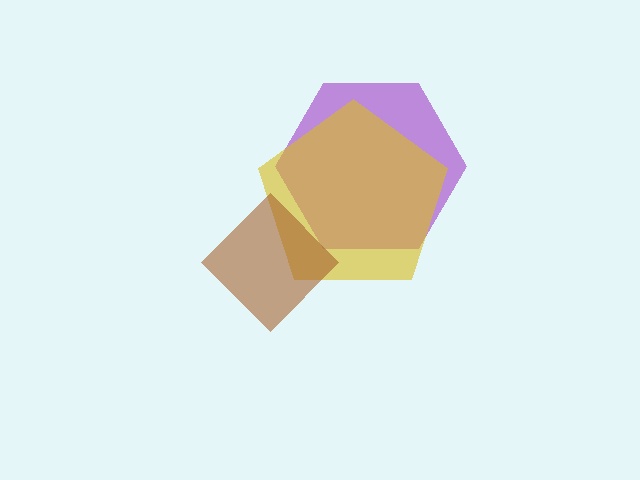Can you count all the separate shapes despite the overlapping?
Yes, there are 3 separate shapes.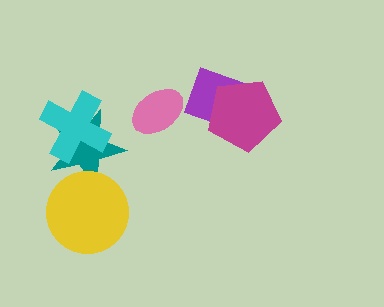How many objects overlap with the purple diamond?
1 object overlaps with the purple diamond.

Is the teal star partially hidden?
Yes, it is partially covered by another shape.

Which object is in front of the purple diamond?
The magenta pentagon is in front of the purple diamond.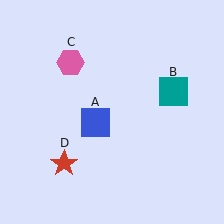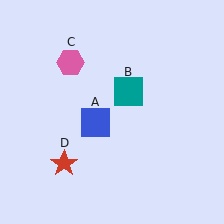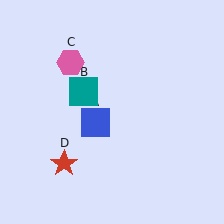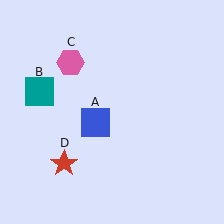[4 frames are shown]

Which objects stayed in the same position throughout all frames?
Blue square (object A) and pink hexagon (object C) and red star (object D) remained stationary.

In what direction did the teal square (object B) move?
The teal square (object B) moved left.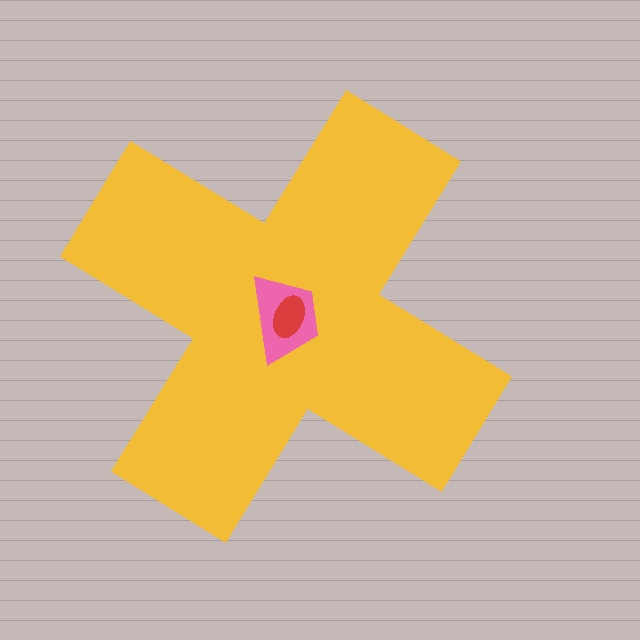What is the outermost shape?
The yellow cross.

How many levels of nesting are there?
3.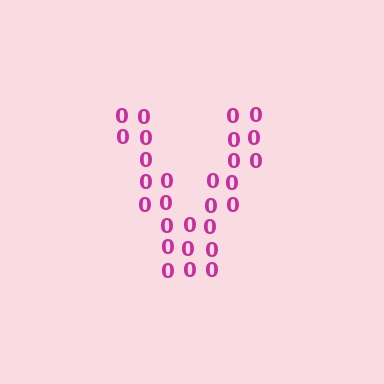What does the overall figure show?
The overall figure shows the letter V.